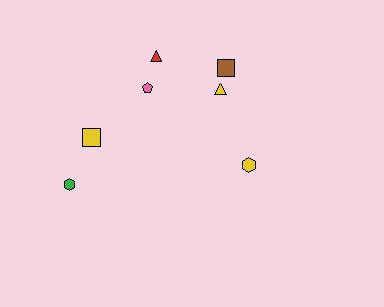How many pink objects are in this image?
There is 1 pink object.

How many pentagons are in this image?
There is 1 pentagon.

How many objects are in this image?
There are 7 objects.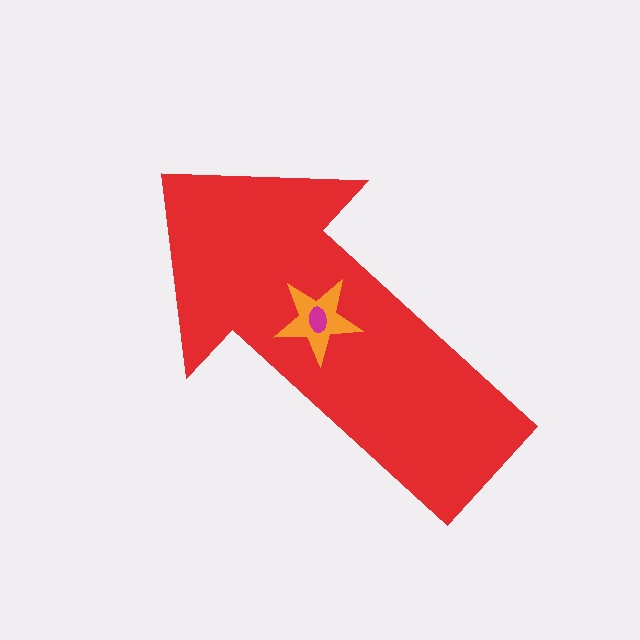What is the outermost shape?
The red arrow.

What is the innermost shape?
The magenta ellipse.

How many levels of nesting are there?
3.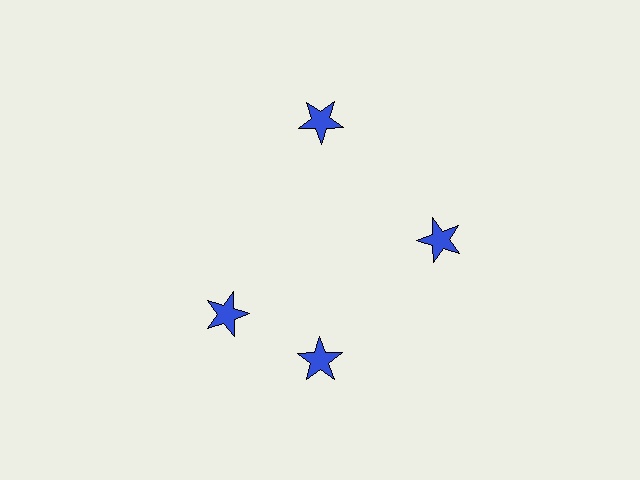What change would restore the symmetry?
The symmetry would be restored by rotating it back into even spacing with its neighbors so that all 4 stars sit at equal angles and equal distance from the center.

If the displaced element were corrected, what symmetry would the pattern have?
It would have 4-fold rotational symmetry — the pattern would map onto itself every 90 degrees.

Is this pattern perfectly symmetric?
No. The 4 blue stars are arranged in a ring, but one element near the 9 o'clock position is rotated out of alignment along the ring, breaking the 4-fold rotational symmetry.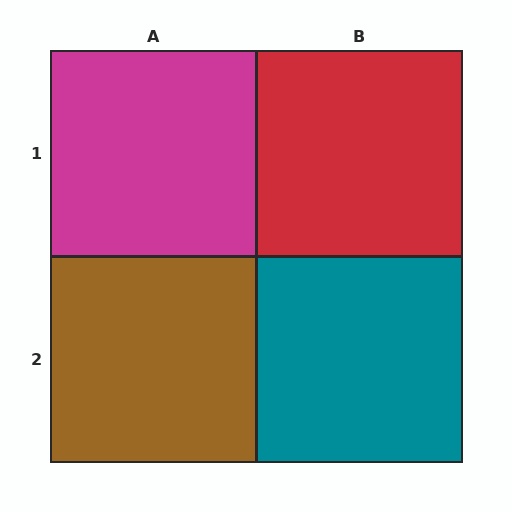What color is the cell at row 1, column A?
Magenta.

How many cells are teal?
1 cell is teal.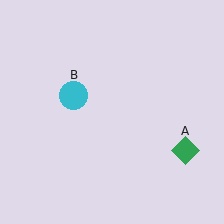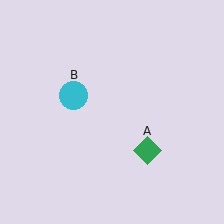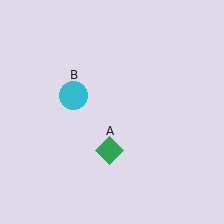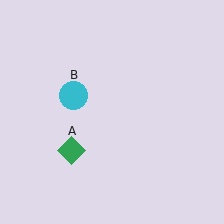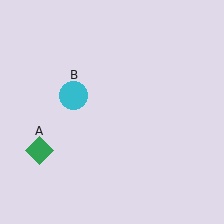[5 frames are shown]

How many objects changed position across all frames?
1 object changed position: green diamond (object A).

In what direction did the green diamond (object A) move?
The green diamond (object A) moved left.